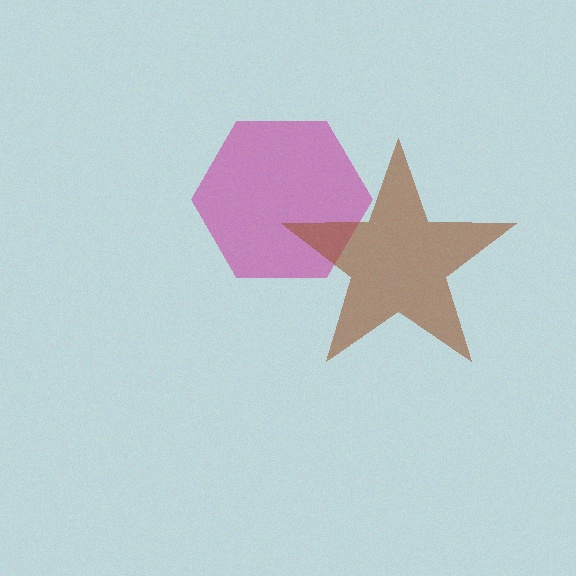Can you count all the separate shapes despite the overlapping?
Yes, there are 2 separate shapes.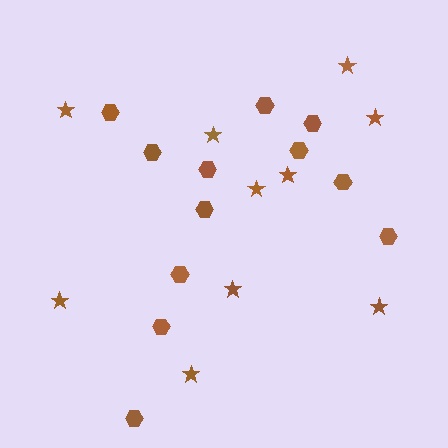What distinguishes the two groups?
There are 2 groups: one group of hexagons (12) and one group of stars (10).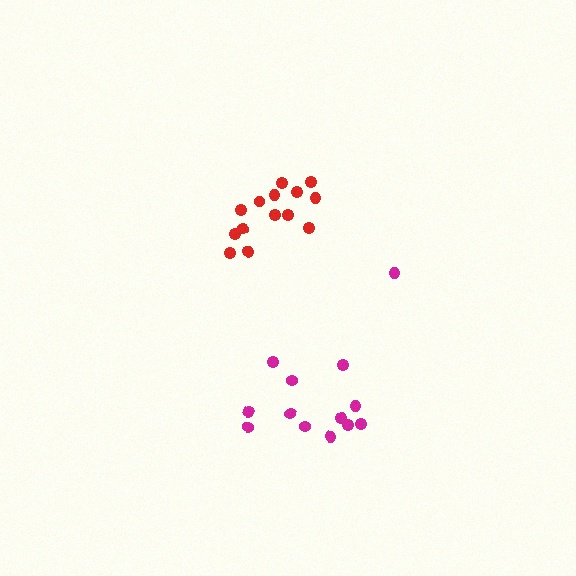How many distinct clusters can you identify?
There are 2 distinct clusters.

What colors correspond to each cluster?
The clusters are colored: magenta, red.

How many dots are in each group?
Group 1: 13 dots, Group 2: 14 dots (27 total).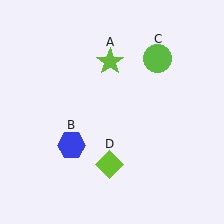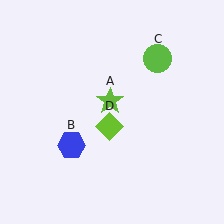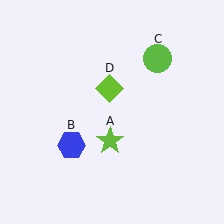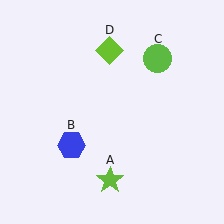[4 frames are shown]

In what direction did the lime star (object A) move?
The lime star (object A) moved down.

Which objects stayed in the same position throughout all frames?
Blue hexagon (object B) and lime circle (object C) remained stationary.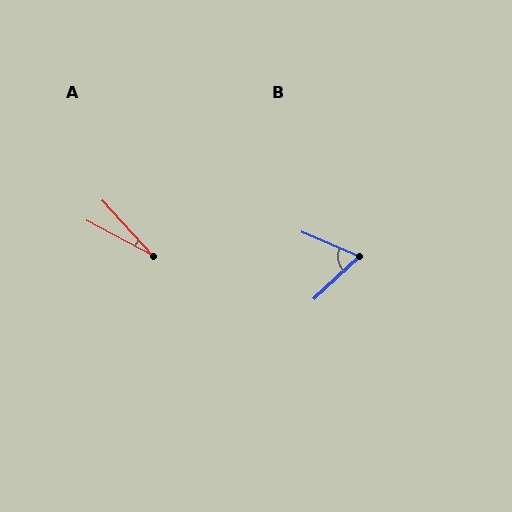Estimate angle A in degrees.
Approximately 20 degrees.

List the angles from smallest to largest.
A (20°), B (66°).